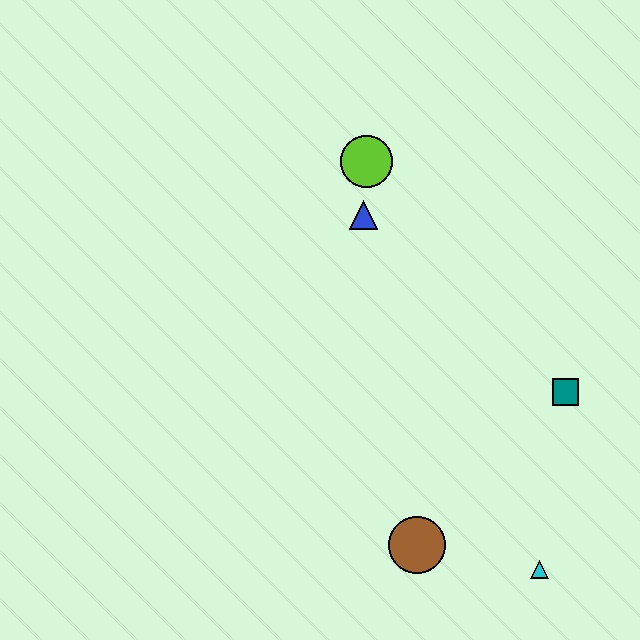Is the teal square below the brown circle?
No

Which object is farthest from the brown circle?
The lime circle is farthest from the brown circle.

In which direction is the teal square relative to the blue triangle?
The teal square is to the right of the blue triangle.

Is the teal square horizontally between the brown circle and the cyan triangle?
No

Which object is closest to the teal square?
The cyan triangle is closest to the teal square.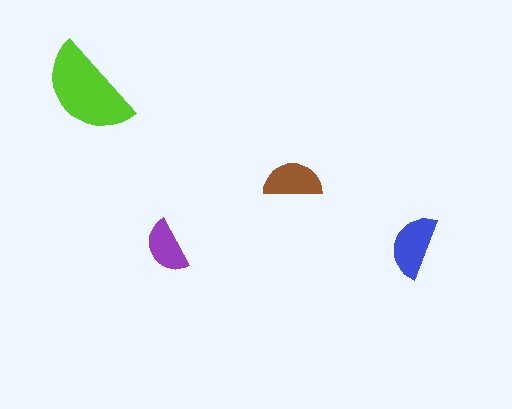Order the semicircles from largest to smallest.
the lime one, the blue one, the brown one, the purple one.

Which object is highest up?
The lime semicircle is topmost.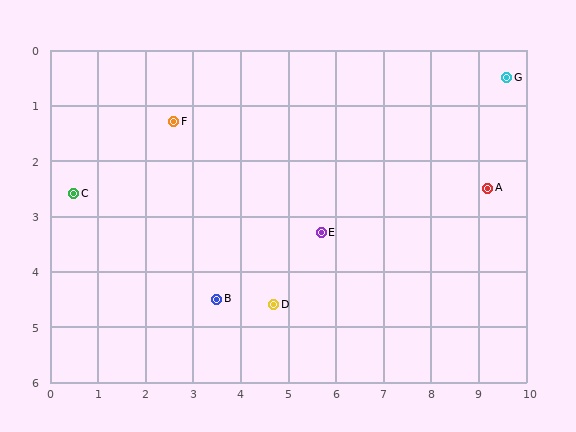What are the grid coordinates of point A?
Point A is at approximately (9.2, 2.5).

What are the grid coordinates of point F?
Point F is at approximately (2.6, 1.3).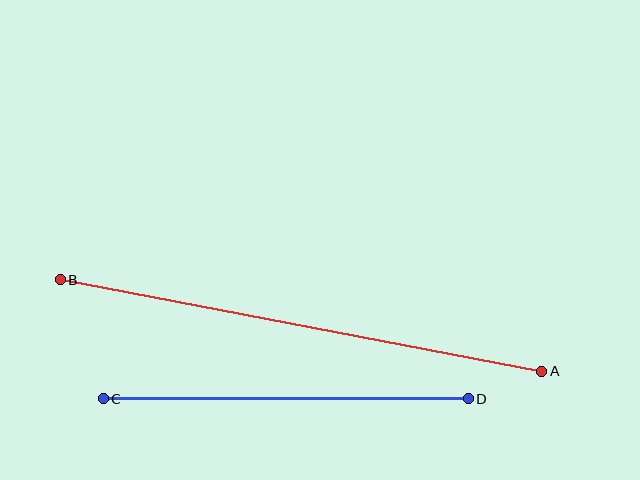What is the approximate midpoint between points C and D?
The midpoint is at approximately (286, 399) pixels.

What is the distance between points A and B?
The distance is approximately 490 pixels.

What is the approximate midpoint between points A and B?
The midpoint is at approximately (301, 326) pixels.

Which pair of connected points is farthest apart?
Points A and B are farthest apart.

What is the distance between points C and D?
The distance is approximately 365 pixels.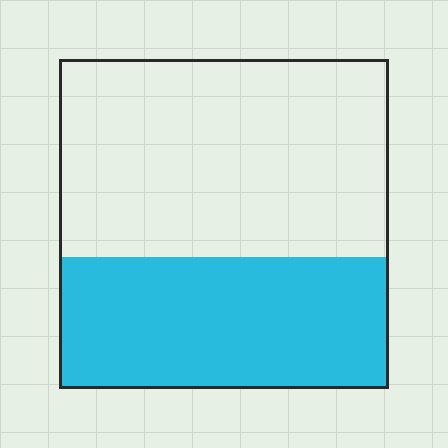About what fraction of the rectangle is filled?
About two fifths (2/5).